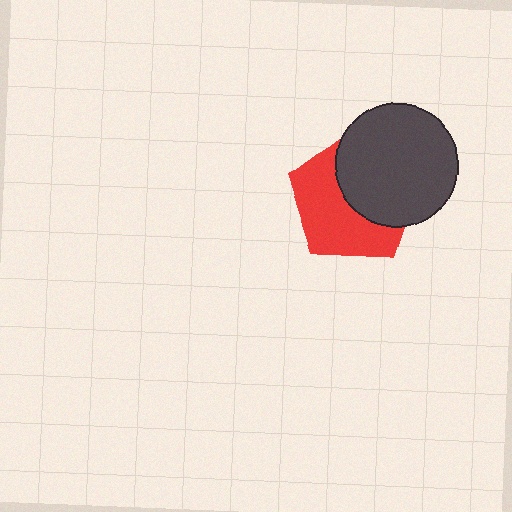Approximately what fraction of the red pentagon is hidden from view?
Roughly 47% of the red pentagon is hidden behind the dark gray circle.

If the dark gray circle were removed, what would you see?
You would see the complete red pentagon.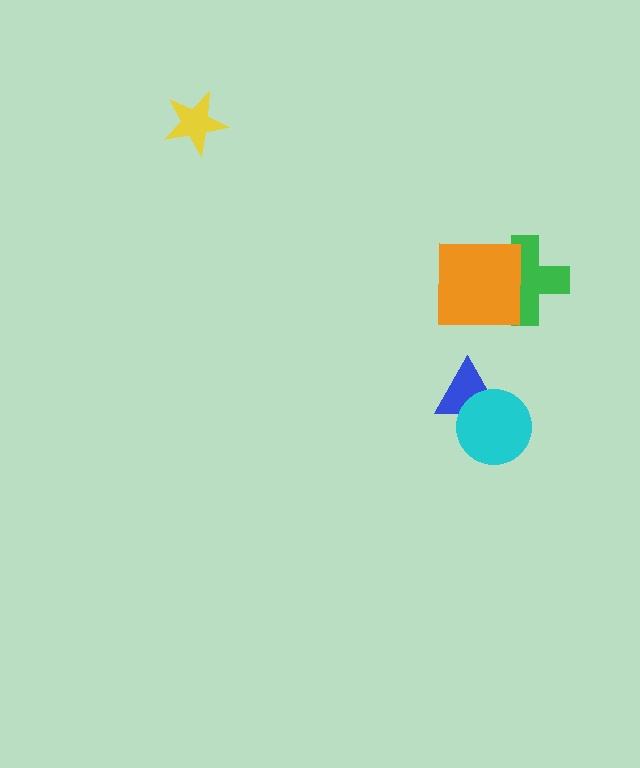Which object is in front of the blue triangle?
The cyan circle is in front of the blue triangle.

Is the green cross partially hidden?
Yes, it is partially covered by another shape.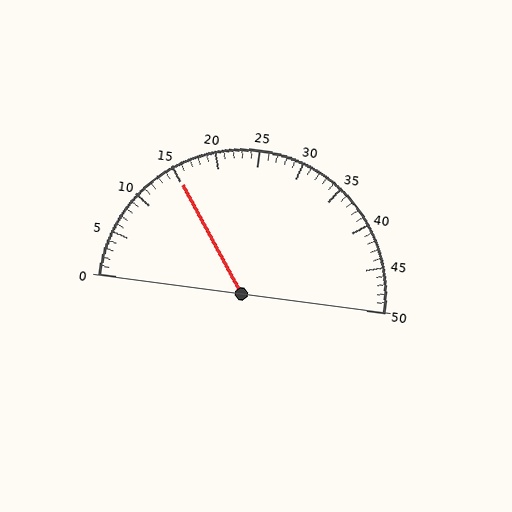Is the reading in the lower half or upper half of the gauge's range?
The reading is in the lower half of the range (0 to 50).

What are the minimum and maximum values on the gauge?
The gauge ranges from 0 to 50.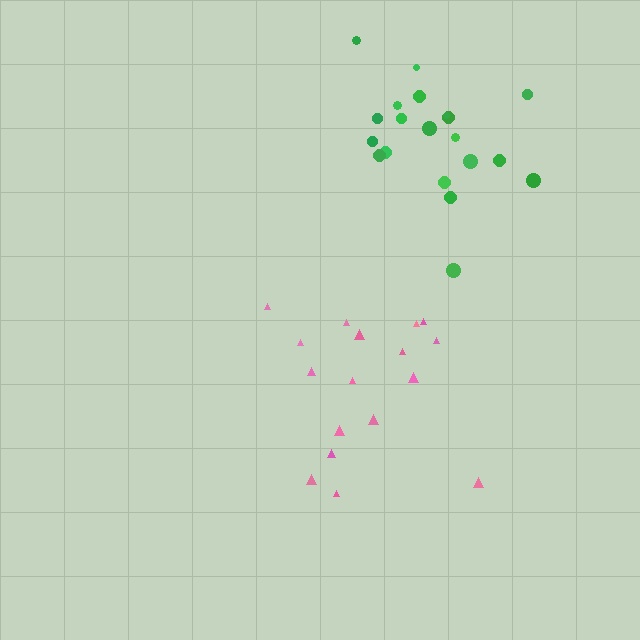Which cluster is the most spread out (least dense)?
Pink.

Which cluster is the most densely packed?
Green.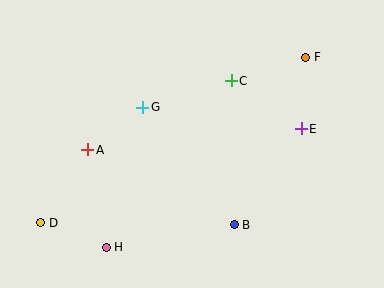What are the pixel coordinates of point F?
Point F is at (306, 57).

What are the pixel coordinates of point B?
Point B is at (234, 225).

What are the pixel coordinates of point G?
Point G is at (142, 107).